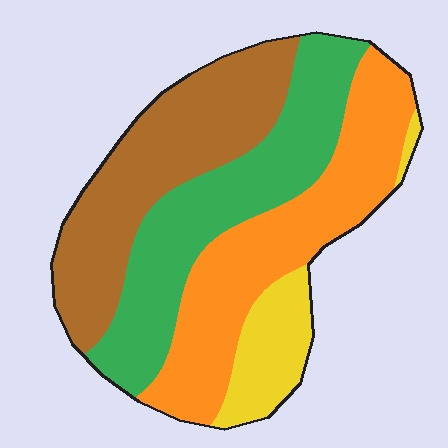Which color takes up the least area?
Yellow, at roughly 10%.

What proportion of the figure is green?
Green covers about 30% of the figure.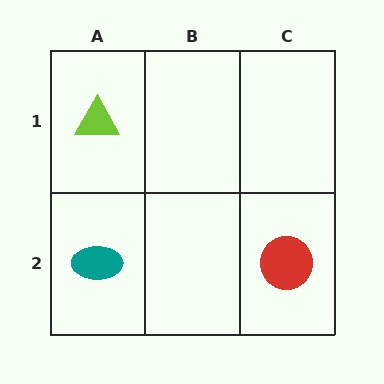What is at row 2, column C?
A red circle.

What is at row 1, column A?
A lime triangle.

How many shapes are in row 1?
1 shape.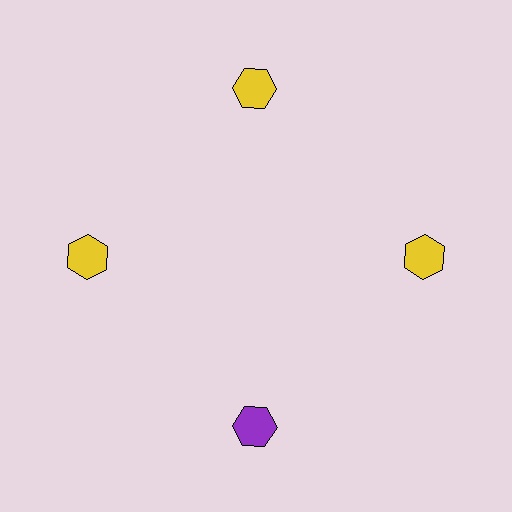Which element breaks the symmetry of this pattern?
The purple hexagon at roughly the 6 o'clock position breaks the symmetry. All other shapes are yellow hexagons.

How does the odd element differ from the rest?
It has a different color: purple instead of yellow.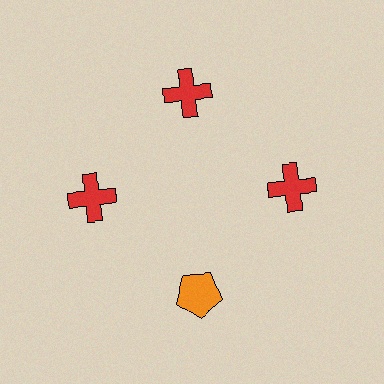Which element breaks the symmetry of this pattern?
The orange pentagon at roughly the 6 o'clock position breaks the symmetry. All other shapes are red crosses.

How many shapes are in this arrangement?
There are 4 shapes arranged in a ring pattern.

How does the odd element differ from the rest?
It differs in both color (orange instead of red) and shape (pentagon instead of cross).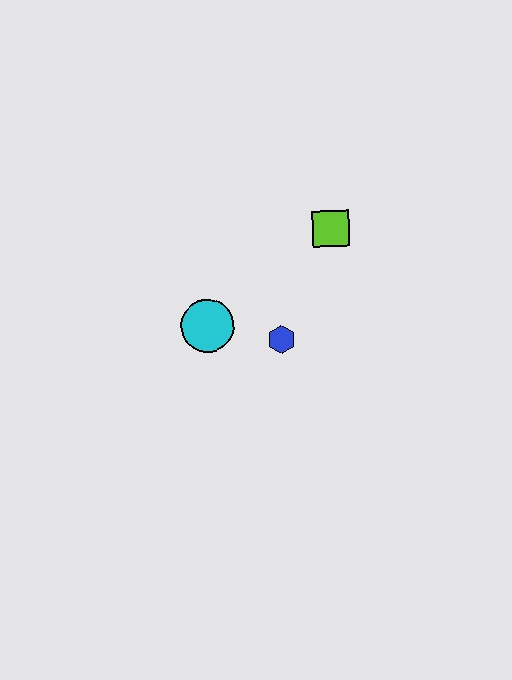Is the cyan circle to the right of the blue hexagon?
No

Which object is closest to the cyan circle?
The blue hexagon is closest to the cyan circle.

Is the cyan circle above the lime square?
No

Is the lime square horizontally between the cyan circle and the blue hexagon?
No